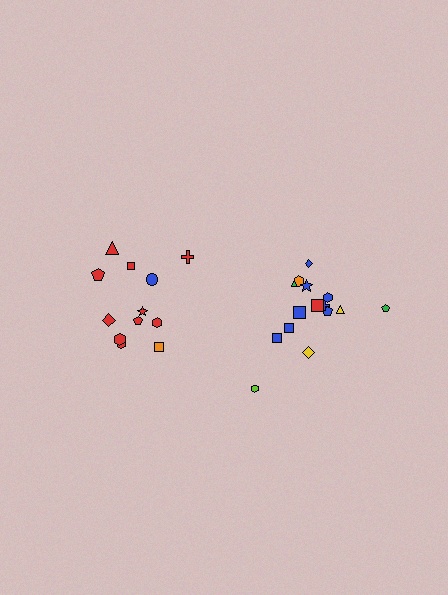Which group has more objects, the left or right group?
The right group.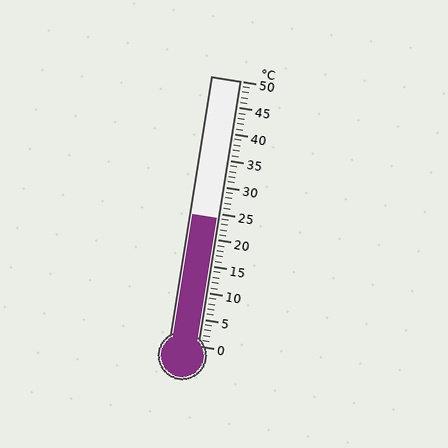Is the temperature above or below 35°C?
The temperature is below 35°C.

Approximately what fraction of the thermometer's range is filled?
The thermometer is filled to approximately 50% of its range.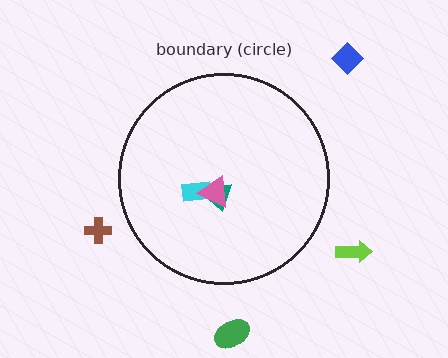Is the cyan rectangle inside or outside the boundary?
Inside.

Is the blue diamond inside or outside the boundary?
Outside.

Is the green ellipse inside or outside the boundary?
Outside.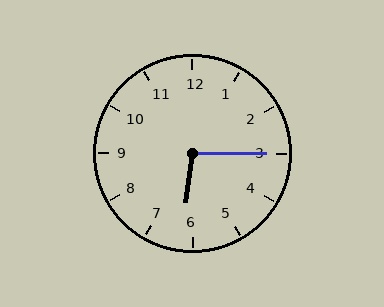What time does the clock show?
6:15.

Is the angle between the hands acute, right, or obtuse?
It is obtuse.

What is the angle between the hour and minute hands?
Approximately 98 degrees.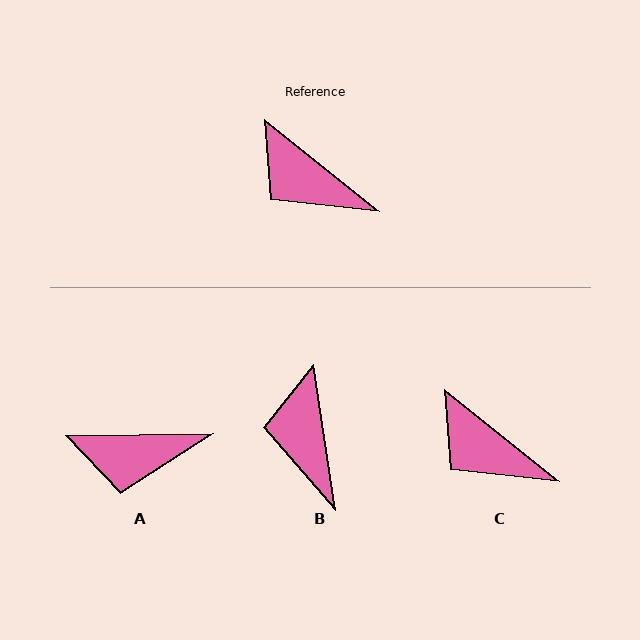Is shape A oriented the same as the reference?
No, it is off by about 39 degrees.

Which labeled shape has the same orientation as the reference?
C.